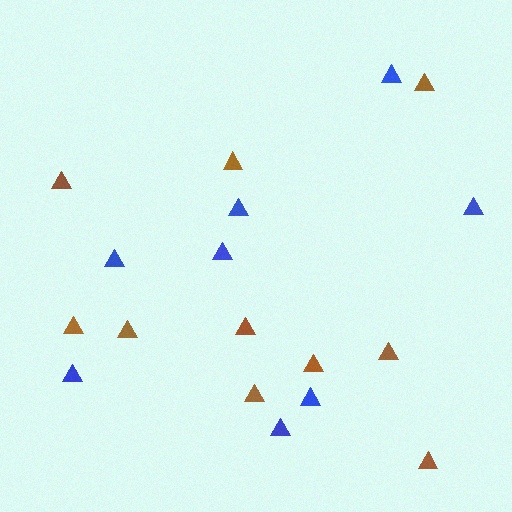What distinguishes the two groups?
There are 2 groups: one group of brown triangles (10) and one group of blue triangles (8).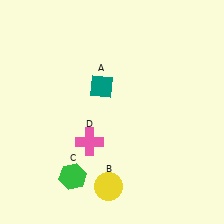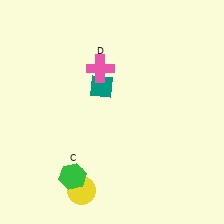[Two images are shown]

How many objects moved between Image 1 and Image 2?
2 objects moved between the two images.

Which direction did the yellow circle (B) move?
The yellow circle (B) moved left.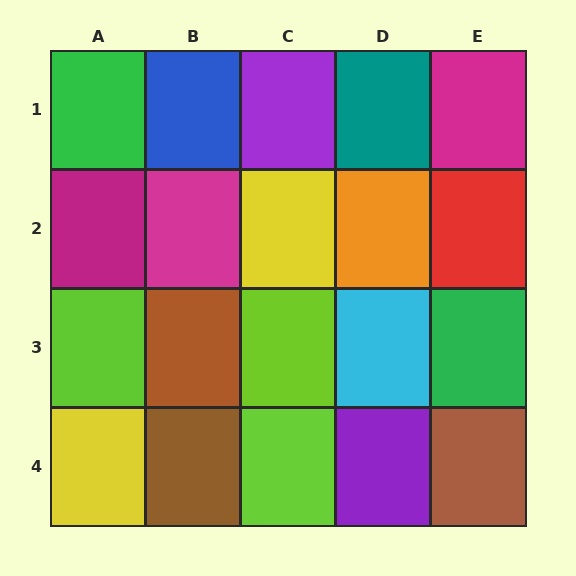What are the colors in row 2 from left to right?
Magenta, magenta, yellow, orange, red.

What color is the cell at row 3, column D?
Cyan.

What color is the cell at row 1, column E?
Magenta.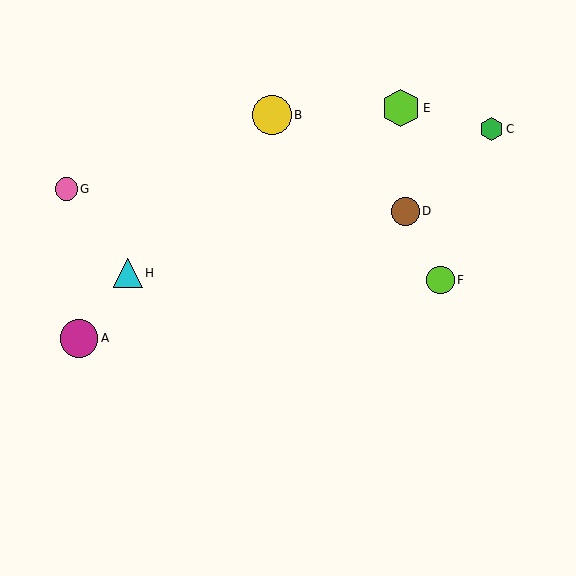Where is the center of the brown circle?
The center of the brown circle is at (405, 211).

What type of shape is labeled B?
Shape B is a yellow circle.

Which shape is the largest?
The yellow circle (labeled B) is the largest.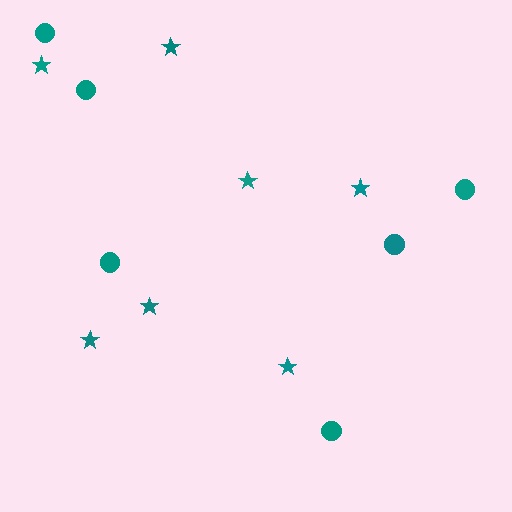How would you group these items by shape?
There are 2 groups: one group of stars (7) and one group of circles (6).